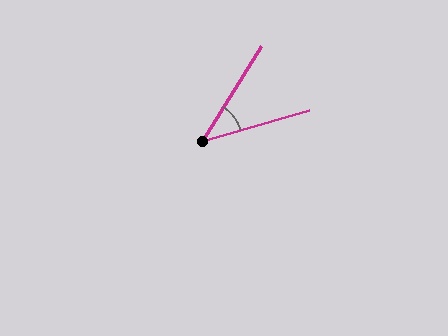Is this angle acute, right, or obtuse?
It is acute.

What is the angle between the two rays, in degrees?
Approximately 42 degrees.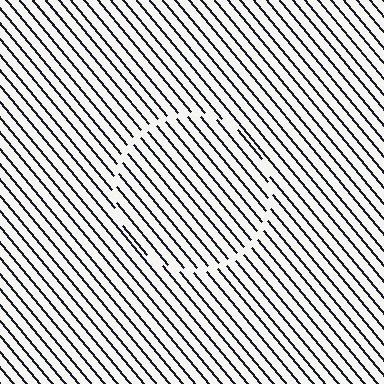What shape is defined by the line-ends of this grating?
An illusory circle. The interior of the shape contains the same grating, shifted by half a period — the contour is defined by the phase discontinuity where line-ends from the inner and outer gratings abut.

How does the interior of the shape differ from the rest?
The interior of the shape contains the same grating, shifted by half a period — the contour is defined by the phase discontinuity where line-ends from the inner and outer gratings abut.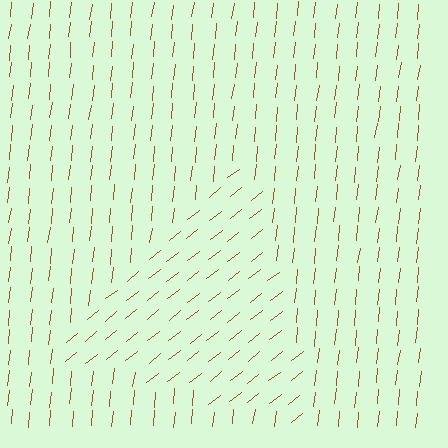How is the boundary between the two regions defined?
The boundary is defined purely by a change in line orientation (approximately 45 degrees difference). All lines are the same color and thickness.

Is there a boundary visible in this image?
Yes, there is a texture boundary formed by a change in line orientation.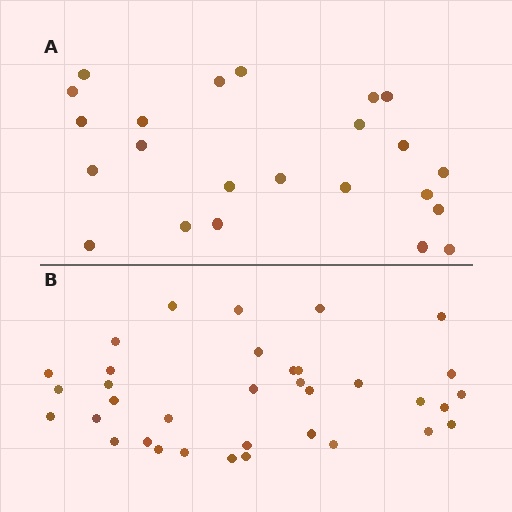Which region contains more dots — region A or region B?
Region B (the bottom region) has more dots.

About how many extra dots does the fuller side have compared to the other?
Region B has roughly 12 or so more dots than region A.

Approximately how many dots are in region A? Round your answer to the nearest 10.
About 20 dots. (The exact count is 23, which rounds to 20.)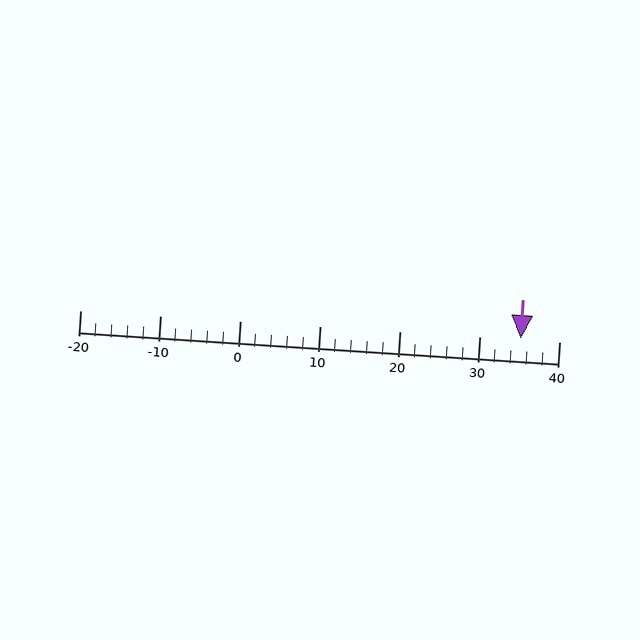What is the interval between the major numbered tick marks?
The major tick marks are spaced 10 units apart.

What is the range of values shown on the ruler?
The ruler shows values from -20 to 40.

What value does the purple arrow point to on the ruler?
The purple arrow points to approximately 35.